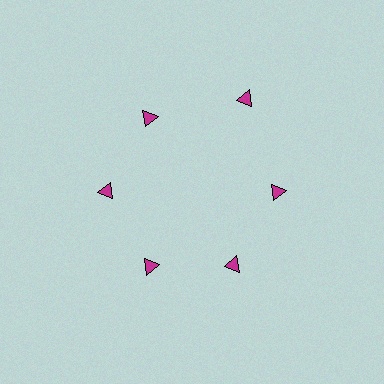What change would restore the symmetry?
The symmetry would be restored by moving it inward, back onto the ring so that all 6 triangles sit at equal angles and equal distance from the center.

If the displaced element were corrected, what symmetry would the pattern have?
It would have 6-fold rotational symmetry — the pattern would map onto itself every 60 degrees.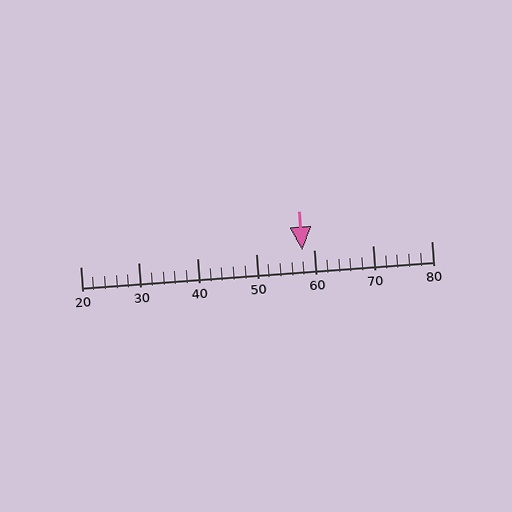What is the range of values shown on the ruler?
The ruler shows values from 20 to 80.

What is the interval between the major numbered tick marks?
The major tick marks are spaced 10 units apart.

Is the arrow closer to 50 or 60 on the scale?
The arrow is closer to 60.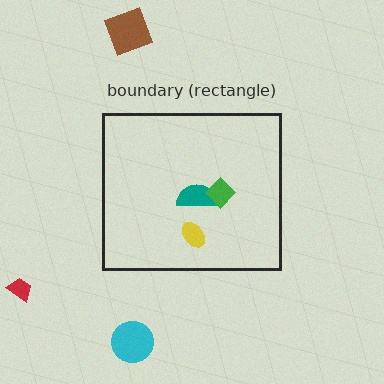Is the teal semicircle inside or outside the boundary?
Inside.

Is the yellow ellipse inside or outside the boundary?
Inside.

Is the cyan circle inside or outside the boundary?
Outside.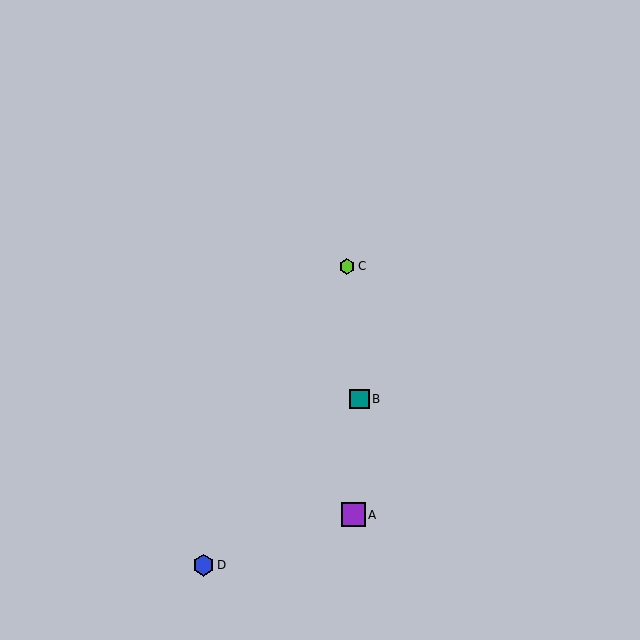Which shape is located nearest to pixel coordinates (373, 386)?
The teal square (labeled B) at (359, 399) is nearest to that location.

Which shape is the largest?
The purple square (labeled A) is the largest.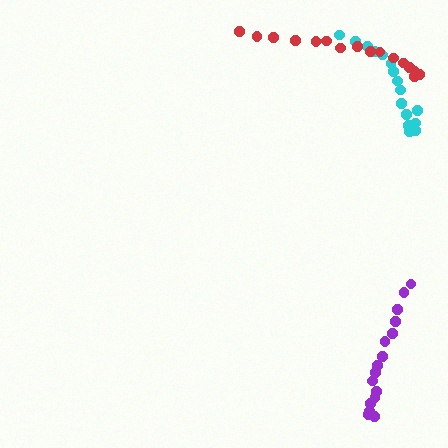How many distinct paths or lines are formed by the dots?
There are 3 distinct paths.